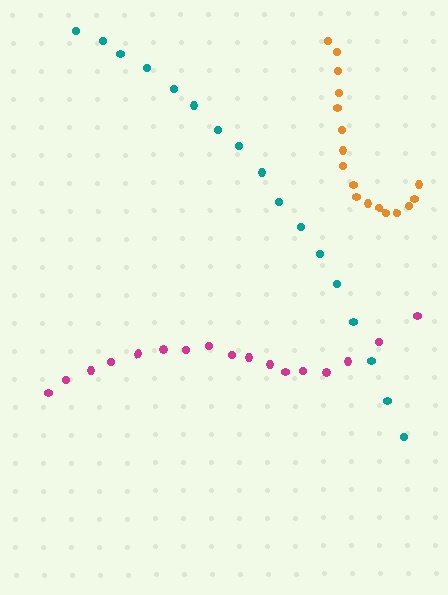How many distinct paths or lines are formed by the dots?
There are 3 distinct paths.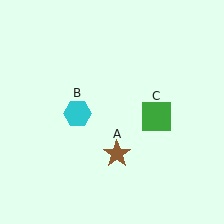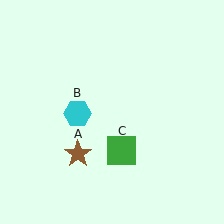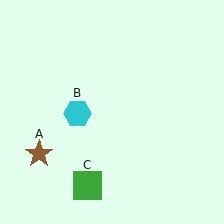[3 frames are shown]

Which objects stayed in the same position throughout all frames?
Cyan hexagon (object B) remained stationary.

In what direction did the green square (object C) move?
The green square (object C) moved down and to the left.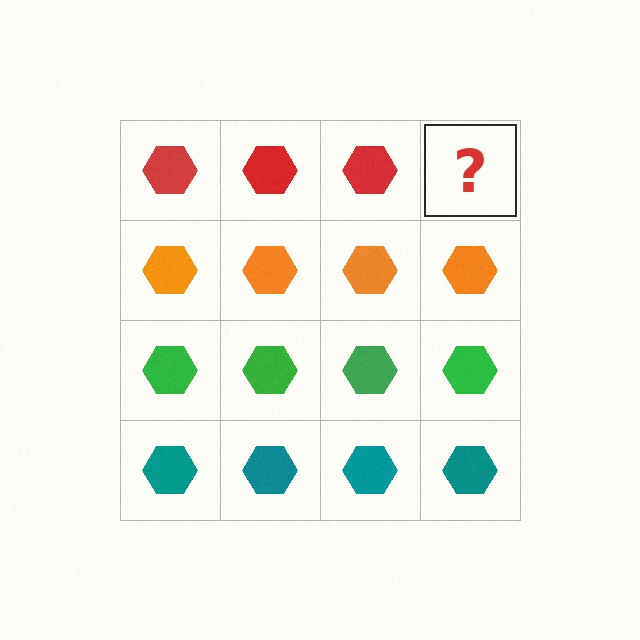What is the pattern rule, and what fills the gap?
The rule is that each row has a consistent color. The gap should be filled with a red hexagon.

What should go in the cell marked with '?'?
The missing cell should contain a red hexagon.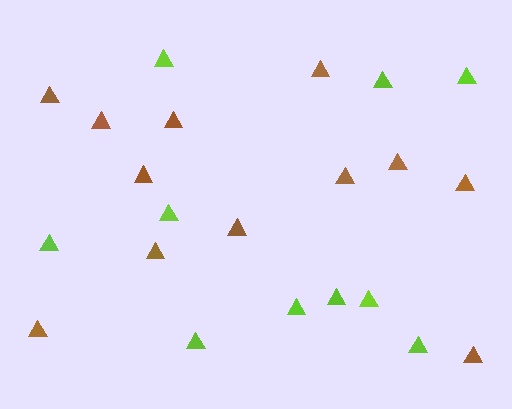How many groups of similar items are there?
There are 2 groups: one group of brown triangles (12) and one group of lime triangles (10).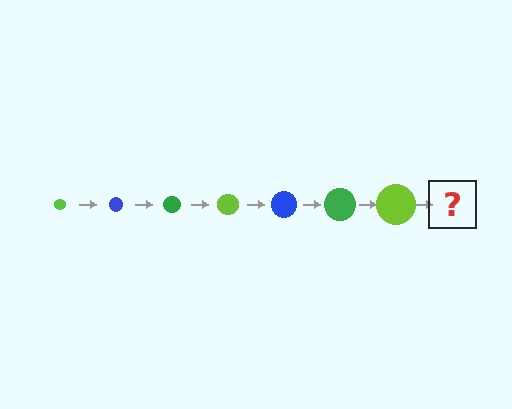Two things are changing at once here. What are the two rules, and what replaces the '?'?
The two rules are that the circle grows larger each step and the color cycles through lime, blue, and green. The '?' should be a blue circle, larger than the previous one.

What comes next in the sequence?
The next element should be a blue circle, larger than the previous one.